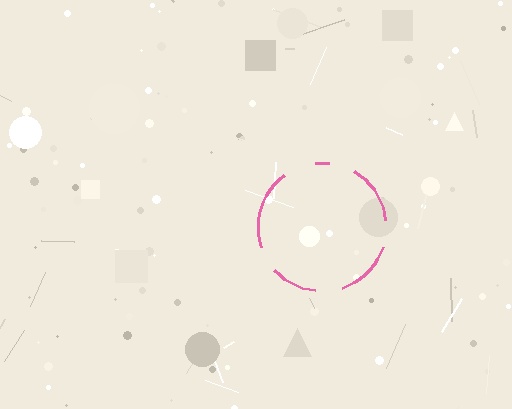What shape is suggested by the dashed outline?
The dashed outline suggests a circle.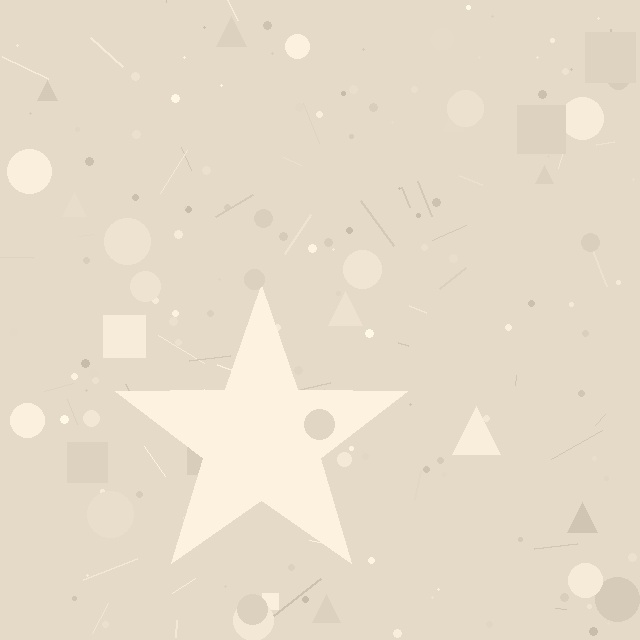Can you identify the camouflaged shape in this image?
The camouflaged shape is a star.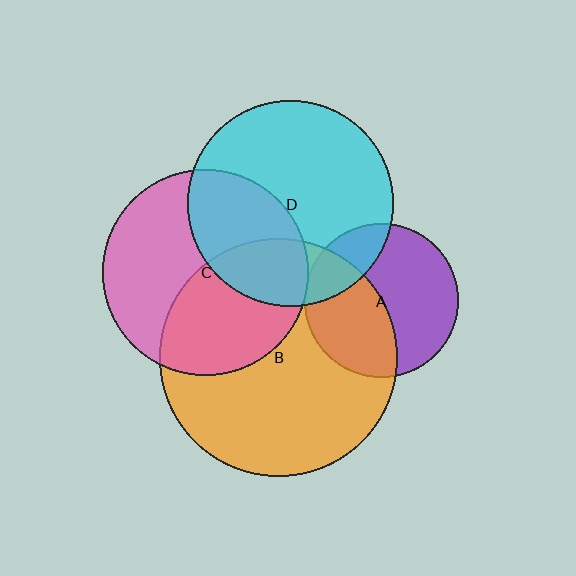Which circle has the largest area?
Circle B (orange).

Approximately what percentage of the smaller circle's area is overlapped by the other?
Approximately 45%.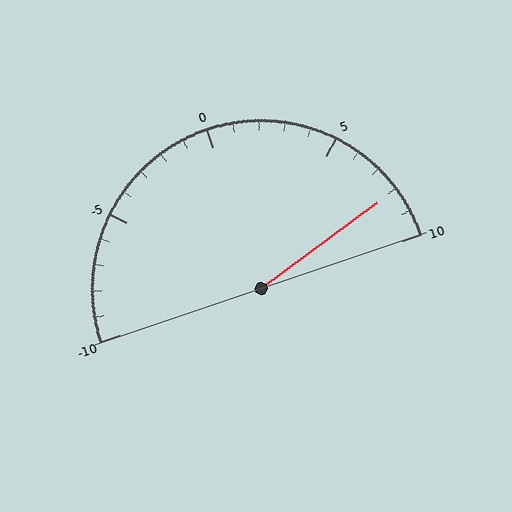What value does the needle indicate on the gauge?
The needle indicates approximately 8.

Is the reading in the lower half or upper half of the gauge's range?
The reading is in the upper half of the range (-10 to 10).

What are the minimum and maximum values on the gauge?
The gauge ranges from -10 to 10.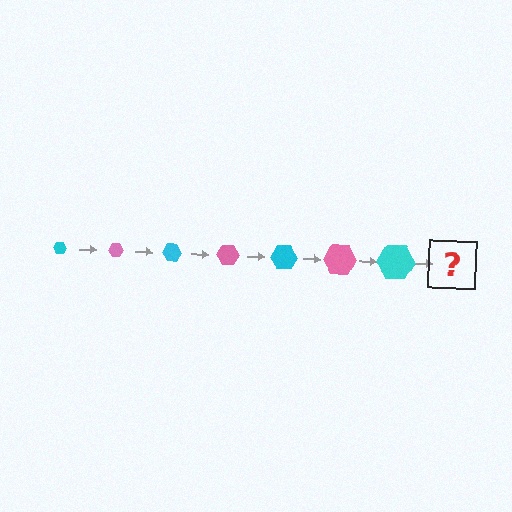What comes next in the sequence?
The next element should be a pink hexagon, larger than the previous one.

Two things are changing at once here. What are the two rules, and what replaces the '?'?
The two rules are that the hexagon grows larger each step and the color cycles through cyan and pink. The '?' should be a pink hexagon, larger than the previous one.